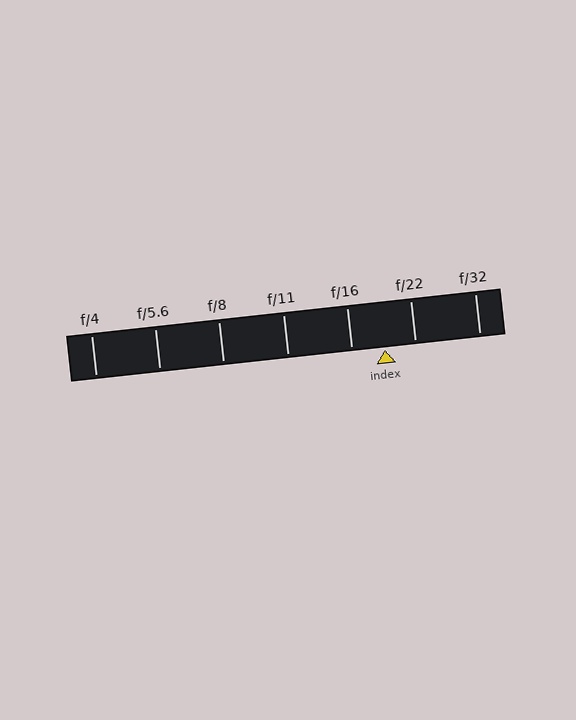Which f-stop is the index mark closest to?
The index mark is closest to f/22.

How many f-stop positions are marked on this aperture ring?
There are 7 f-stop positions marked.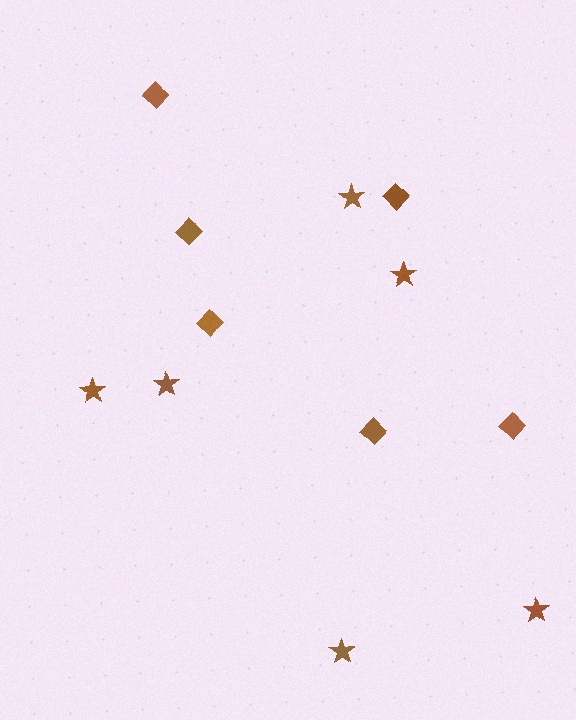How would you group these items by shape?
There are 2 groups: one group of stars (6) and one group of diamonds (6).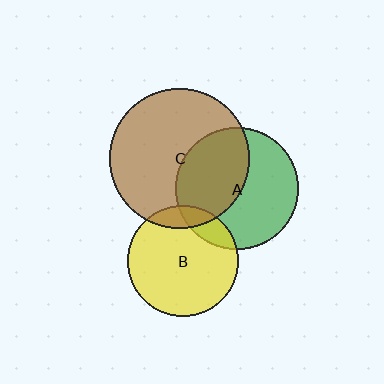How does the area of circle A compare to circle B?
Approximately 1.2 times.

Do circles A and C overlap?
Yes.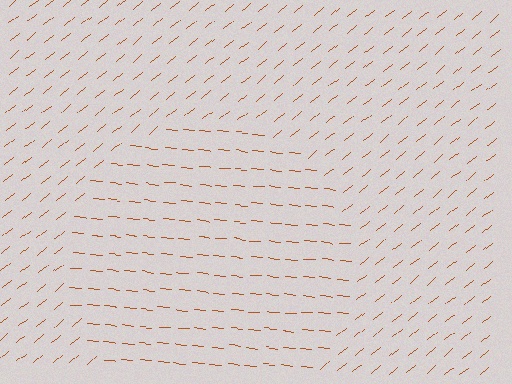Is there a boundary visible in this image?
Yes, there is a texture boundary formed by a change in line orientation.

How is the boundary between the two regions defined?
The boundary is defined purely by a change in line orientation (approximately 45 degrees difference). All lines are the same color and thickness.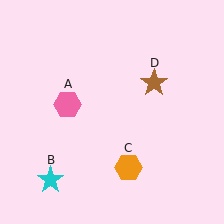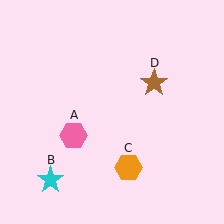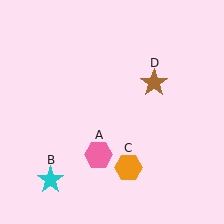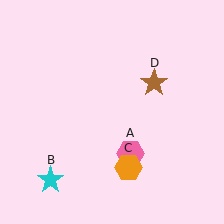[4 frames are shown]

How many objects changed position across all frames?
1 object changed position: pink hexagon (object A).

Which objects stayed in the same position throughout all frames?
Cyan star (object B) and orange hexagon (object C) and brown star (object D) remained stationary.